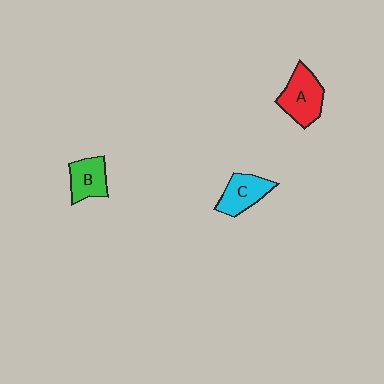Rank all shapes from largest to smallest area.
From largest to smallest: A (red), C (cyan), B (green).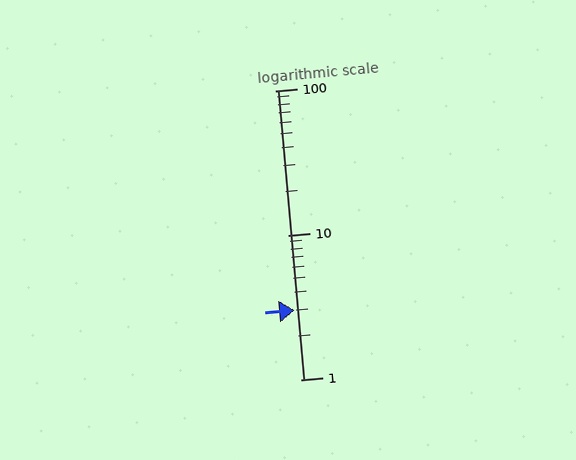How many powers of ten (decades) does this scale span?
The scale spans 2 decades, from 1 to 100.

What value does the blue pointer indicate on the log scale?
The pointer indicates approximately 3.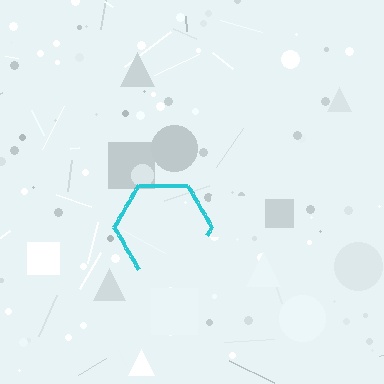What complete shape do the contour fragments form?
The contour fragments form a hexagon.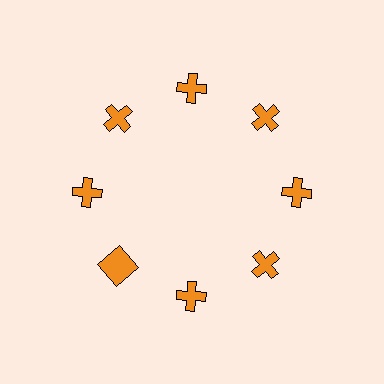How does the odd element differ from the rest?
It has a different shape: square instead of cross.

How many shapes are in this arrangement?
There are 8 shapes arranged in a ring pattern.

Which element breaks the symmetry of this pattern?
The orange square at roughly the 8 o'clock position breaks the symmetry. All other shapes are orange crosses.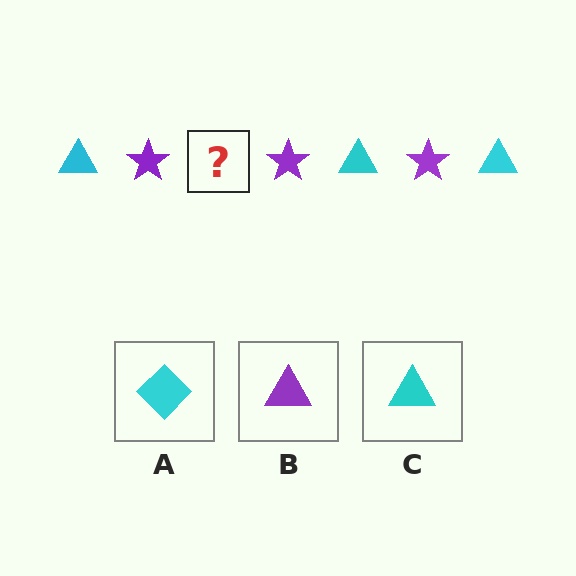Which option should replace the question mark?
Option C.